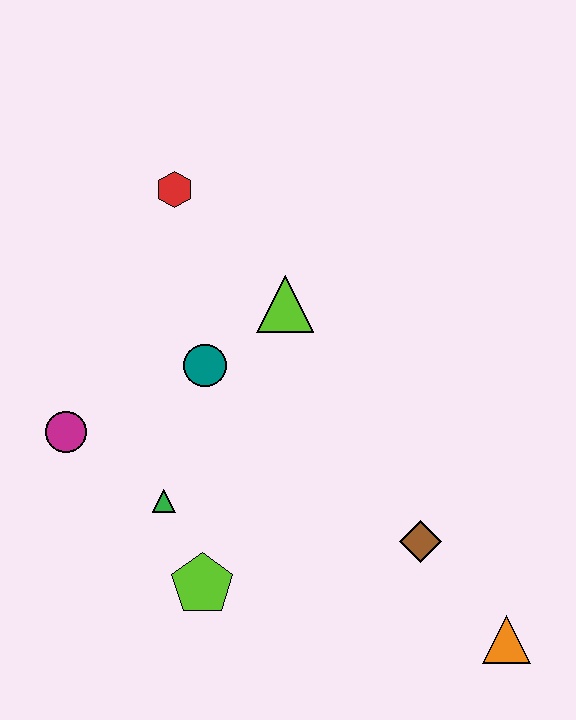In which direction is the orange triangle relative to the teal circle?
The orange triangle is to the right of the teal circle.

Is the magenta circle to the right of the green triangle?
No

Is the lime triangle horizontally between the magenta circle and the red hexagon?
No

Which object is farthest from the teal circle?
The orange triangle is farthest from the teal circle.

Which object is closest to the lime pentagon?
The green triangle is closest to the lime pentagon.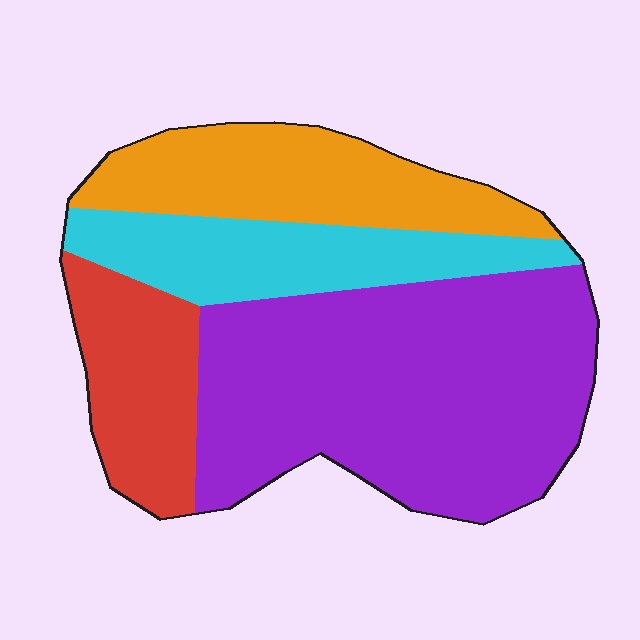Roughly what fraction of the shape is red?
Red takes up less than a quarter of the shape.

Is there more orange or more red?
Orange.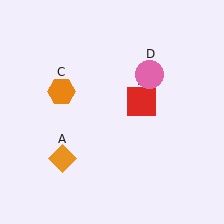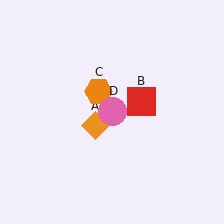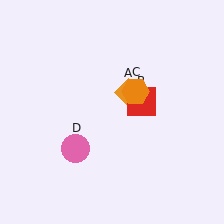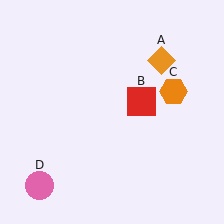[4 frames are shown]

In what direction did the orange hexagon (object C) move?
The orange hexagon (object C) moved right.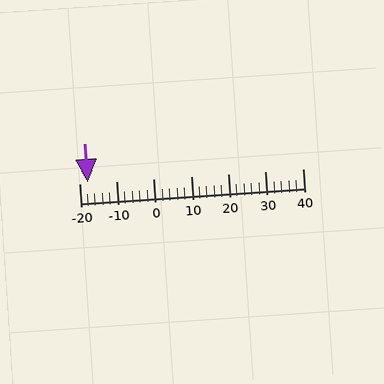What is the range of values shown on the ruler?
The ruler shows values from -20 to 40.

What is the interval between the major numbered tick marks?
The major tick marks are spaced 10 units apart.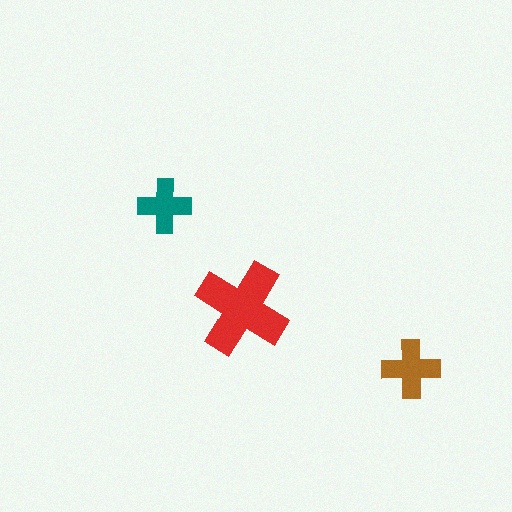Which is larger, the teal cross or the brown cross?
The brown one.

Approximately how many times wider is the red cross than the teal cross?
About 2 times wider.